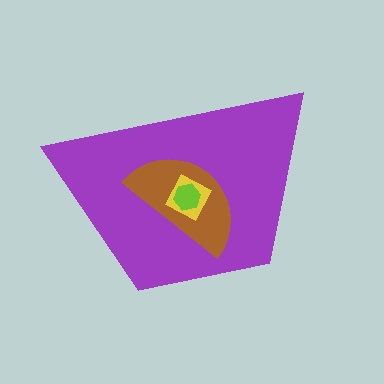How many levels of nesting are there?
4.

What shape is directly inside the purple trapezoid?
The brown semicircle.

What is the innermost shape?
The lime hexagon.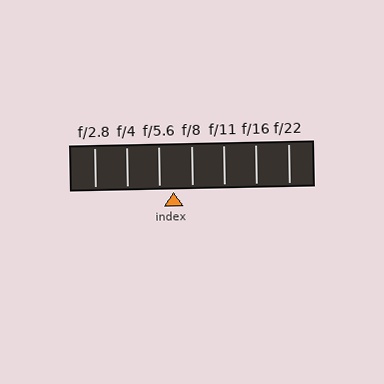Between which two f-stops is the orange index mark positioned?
The index mark is between f/5.6 and f/8.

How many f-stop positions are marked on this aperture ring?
There are 7 f-stop positions marked.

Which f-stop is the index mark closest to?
The index mark is closest to f/5.6.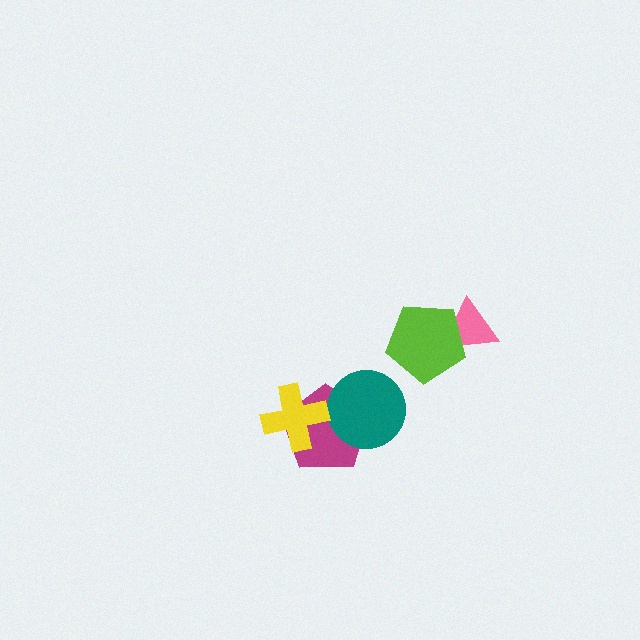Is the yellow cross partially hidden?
No, no other shape covers it.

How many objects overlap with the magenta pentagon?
2 objects overlap with the magenta pentagon.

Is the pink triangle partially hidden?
Yes, it is partially covered by another shape.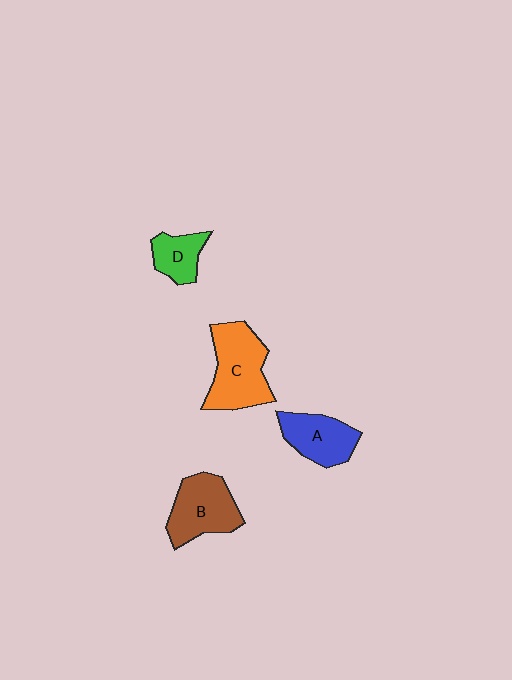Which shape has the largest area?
Shape C (orange).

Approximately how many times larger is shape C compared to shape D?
Approximately 2.1 times.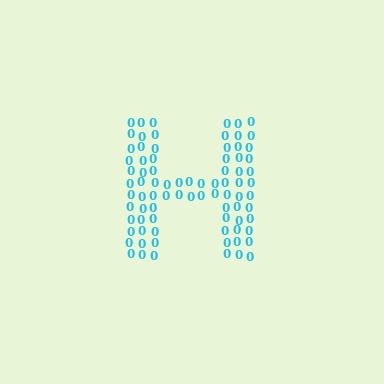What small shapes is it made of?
It is made of small digit 0's.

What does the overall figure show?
The overall figure shows the letter H.